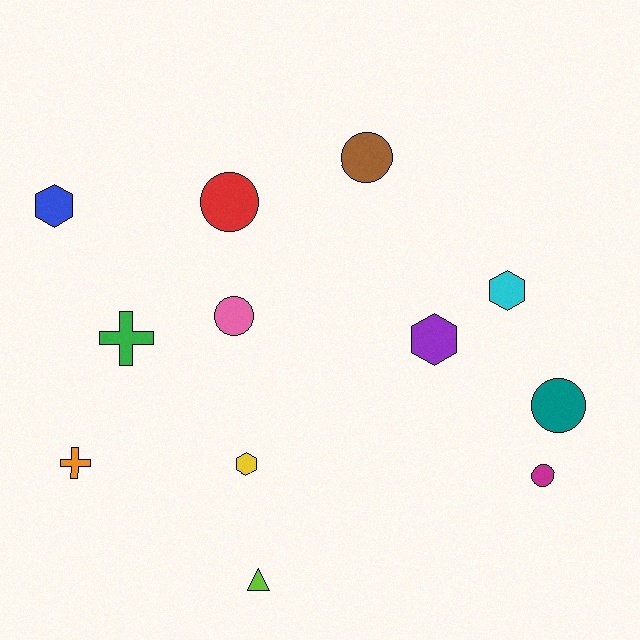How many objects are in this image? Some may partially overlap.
There are 12 objects.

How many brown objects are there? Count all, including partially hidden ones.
There is 1 brown object.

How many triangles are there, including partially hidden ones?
There is 1 triangle.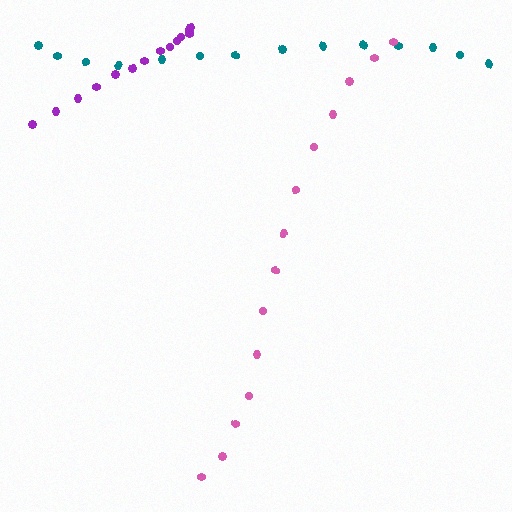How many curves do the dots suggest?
There are 3 distinct paths.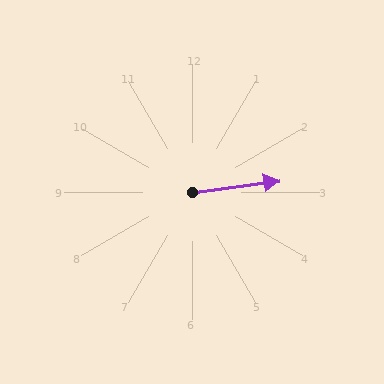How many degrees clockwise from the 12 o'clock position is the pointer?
Approximately 83 degrees.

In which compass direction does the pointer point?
East.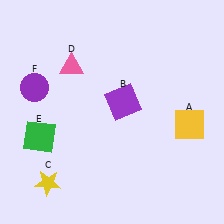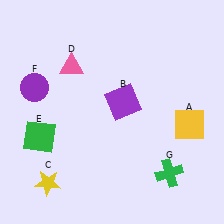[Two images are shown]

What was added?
A green cross (G) was added in Image 2.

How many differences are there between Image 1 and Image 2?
There is 1 difference between the two images.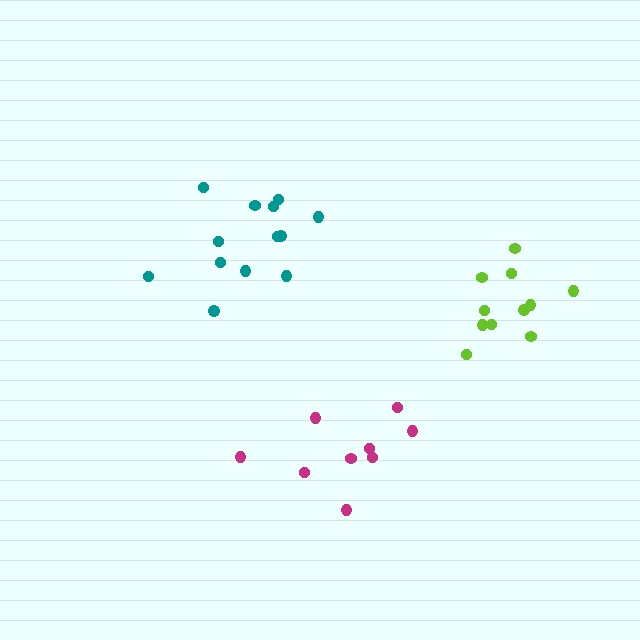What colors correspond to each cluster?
The clusters are colored: teal, magenta, lime.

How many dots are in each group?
Group 1: 13 dots, Group 2: 9 dots, Group 3: 11 dots (33 total).